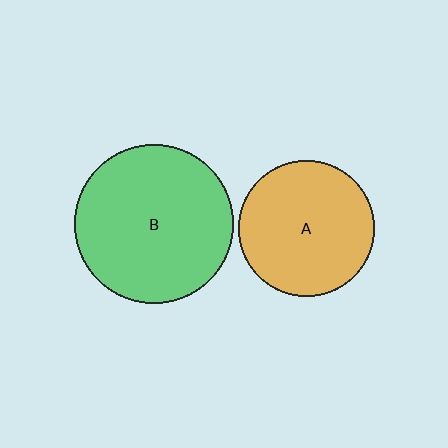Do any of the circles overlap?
No, none of the circles overlap.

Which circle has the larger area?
Circle B (green).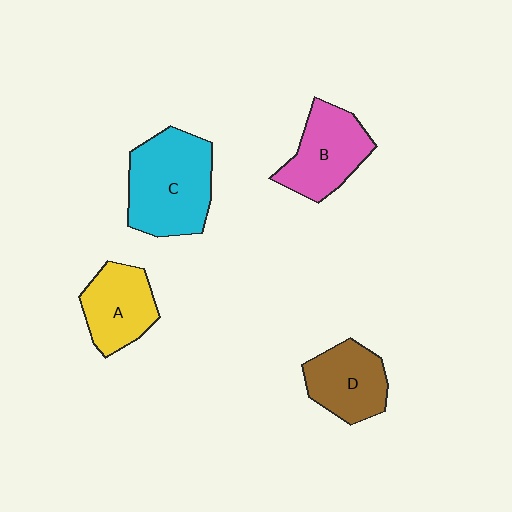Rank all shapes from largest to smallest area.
From largest to smallest: C (cyan), B (pink), D (brown), A (yellow).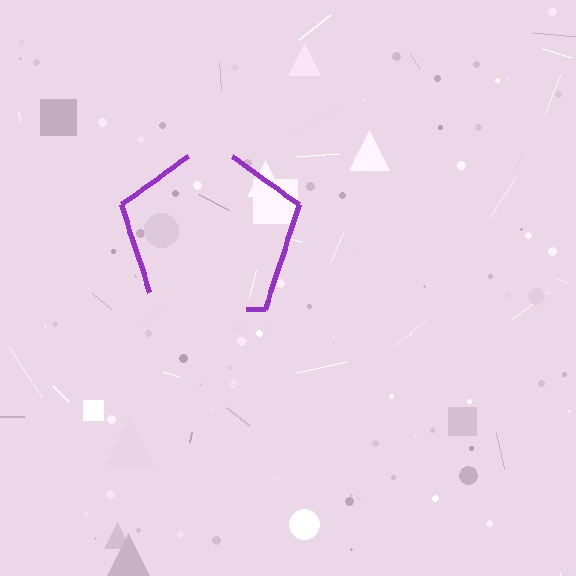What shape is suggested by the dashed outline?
The dashed outline suggests a pentagon.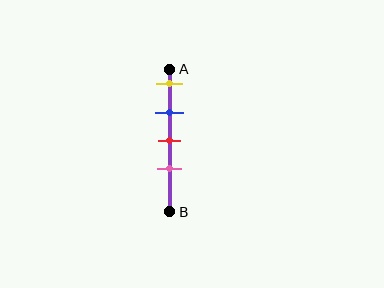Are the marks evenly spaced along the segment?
Yes, the marks are approximately evenly spaced.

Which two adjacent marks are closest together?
The red and pink marks are the closest adjacent pair.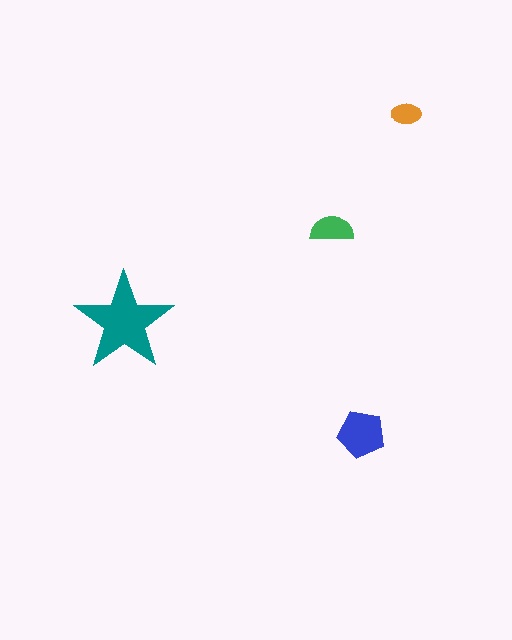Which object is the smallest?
The orange ellipse.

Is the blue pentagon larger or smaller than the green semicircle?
Larger.